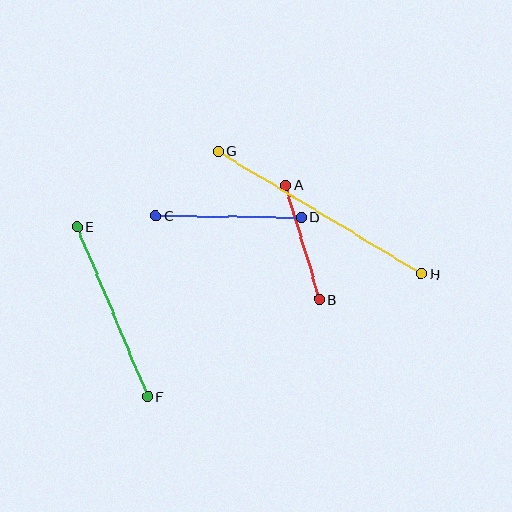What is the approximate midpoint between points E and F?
The midpoint is at approximately (112, 312) pixels.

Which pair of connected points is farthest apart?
Points G and H are farthest apart.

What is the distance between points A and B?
The distance is approximately 119 pixels.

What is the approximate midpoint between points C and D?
The midpoint is at approximately (229, 217) pixels.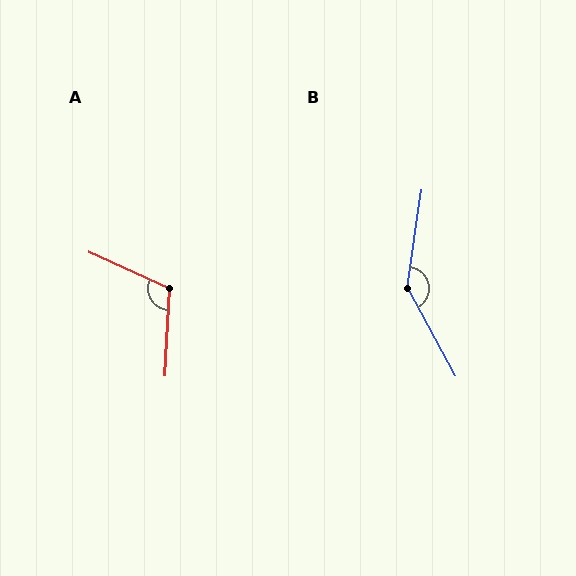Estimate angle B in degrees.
Approximately 143 degrees.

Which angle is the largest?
B, at approximately 143 degrees.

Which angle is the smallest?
A, at approximately 111 degrees.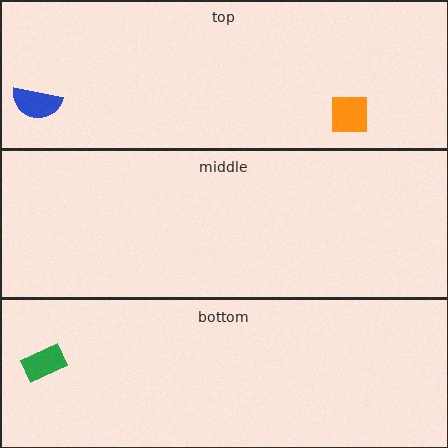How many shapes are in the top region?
2.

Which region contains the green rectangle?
The bottom region.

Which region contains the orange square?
The top region.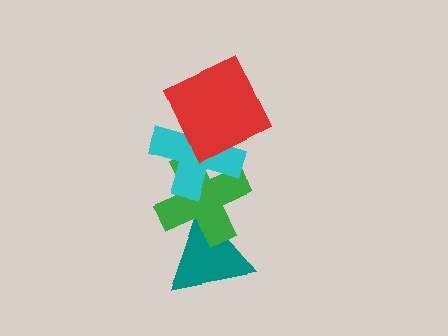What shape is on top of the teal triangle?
The green cross is on top of the teal triangle.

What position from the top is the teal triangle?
The teal triangle is 4th from the top.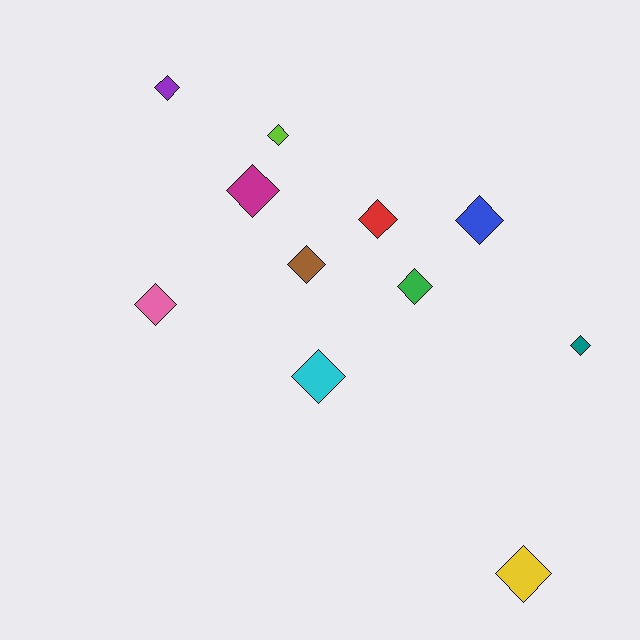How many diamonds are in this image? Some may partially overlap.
There are 11 diamonds.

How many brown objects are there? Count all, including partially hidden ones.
There is 1 brown object.